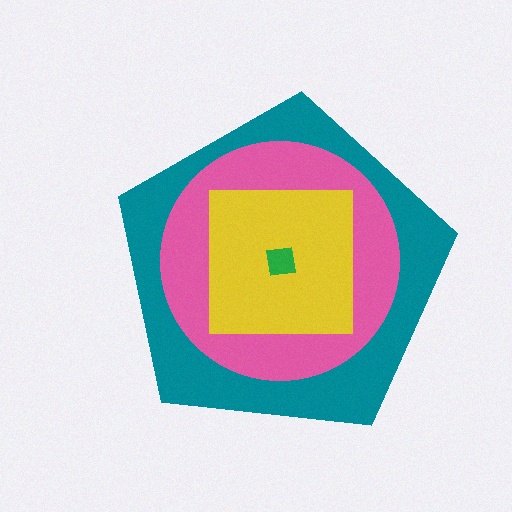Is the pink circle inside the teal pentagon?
Yes.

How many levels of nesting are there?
4.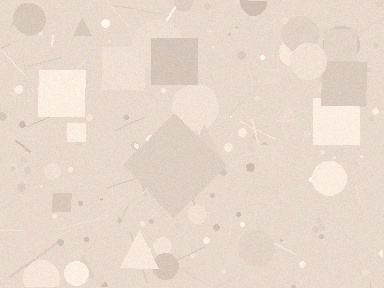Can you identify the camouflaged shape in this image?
The camouflaged shape is a diamond.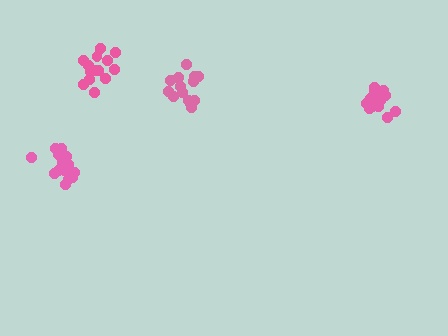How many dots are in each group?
Group 1: 15 dots, Group 2: 17 dots, Group 3: 14 dots, Group 4: 16 dots (62 total).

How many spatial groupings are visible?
There are 4 spatial groupings.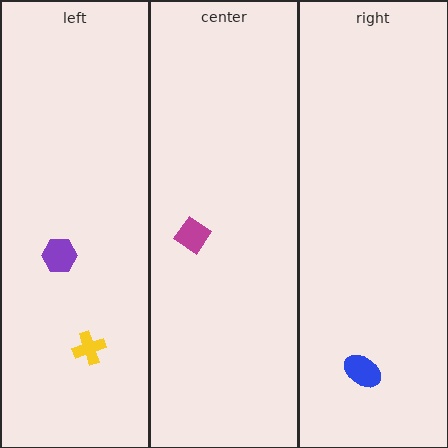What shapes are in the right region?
The blue ellipse.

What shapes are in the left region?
The purple hexagon, the yellow cross.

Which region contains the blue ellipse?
The right region.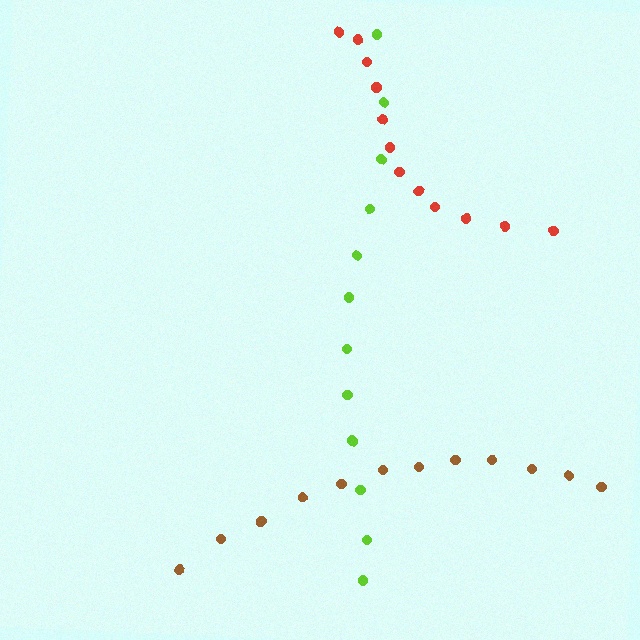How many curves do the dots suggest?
There are 3 distinct paths.